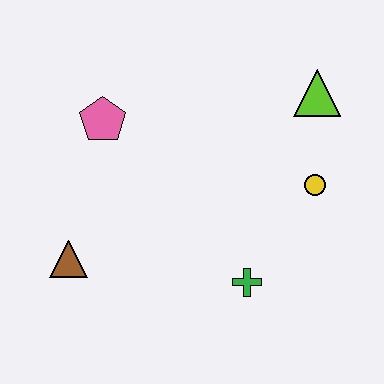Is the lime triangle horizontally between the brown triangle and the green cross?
No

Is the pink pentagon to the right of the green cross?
No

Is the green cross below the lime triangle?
Yes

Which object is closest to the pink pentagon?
The brown triangle is closest to the pink pentagon.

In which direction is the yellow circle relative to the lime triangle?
The yellow circle is below the lime triangle.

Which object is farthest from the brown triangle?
The lime triangle is farthest from the brown triangle.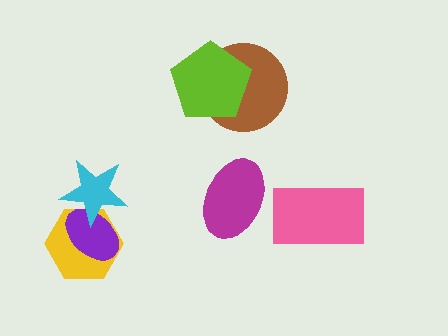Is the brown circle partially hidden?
Yes, it is partially covered by another shape.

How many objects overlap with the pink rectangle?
0 objects overlap with the pink rectangle.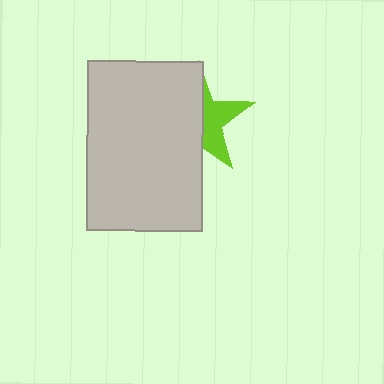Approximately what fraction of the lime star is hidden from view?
Roughly 61% of the lime star is hidden behind the light gray rectangle.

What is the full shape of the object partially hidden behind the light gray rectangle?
The partially hidden object is a lime star.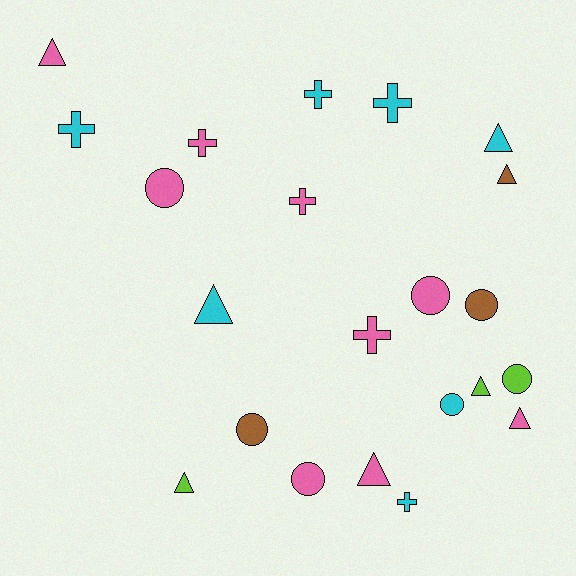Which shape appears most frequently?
Triangle, with 8 objects.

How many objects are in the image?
There are 22 objects.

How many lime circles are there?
There is 1 lime circle.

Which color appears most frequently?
Pink, with 9 objects.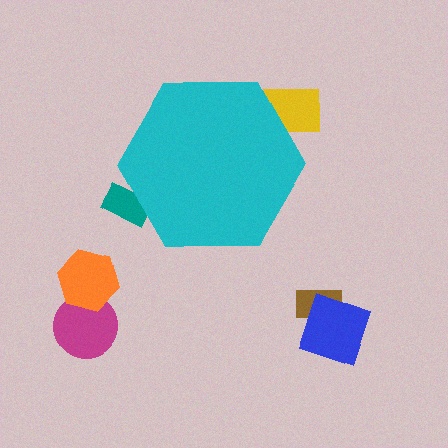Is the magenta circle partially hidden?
No, the magenta circle is fully visible.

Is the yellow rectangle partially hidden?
Yes, the yellow rectangle is partially hidden behind the cyan hexagon.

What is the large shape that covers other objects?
A cyan hexagon.